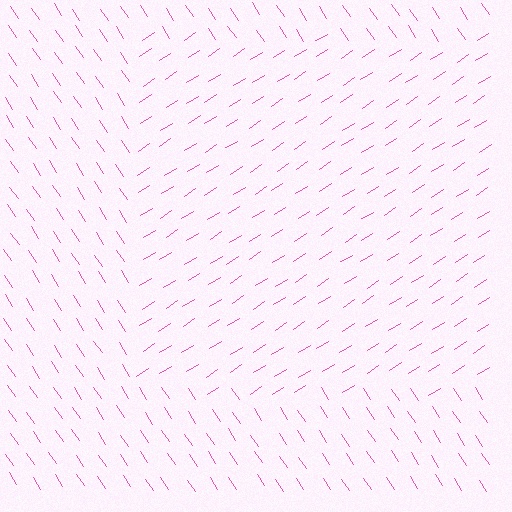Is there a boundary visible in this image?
Yes, there is a texture boundary formed by a change in line orientation.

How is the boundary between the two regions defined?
The boundary is defined purely by a change in line orientation (approximately 89 degrees difference). All lines are the same color and thickness.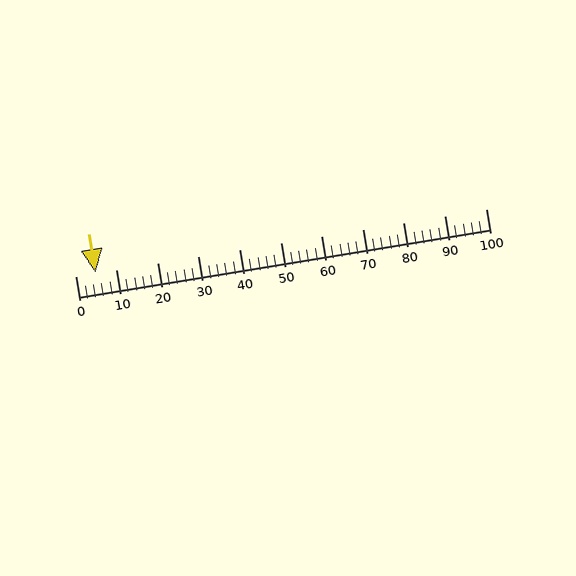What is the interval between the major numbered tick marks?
The major tick marks are spaced 10 units apart.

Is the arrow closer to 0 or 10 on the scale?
The arrow is closer to 10.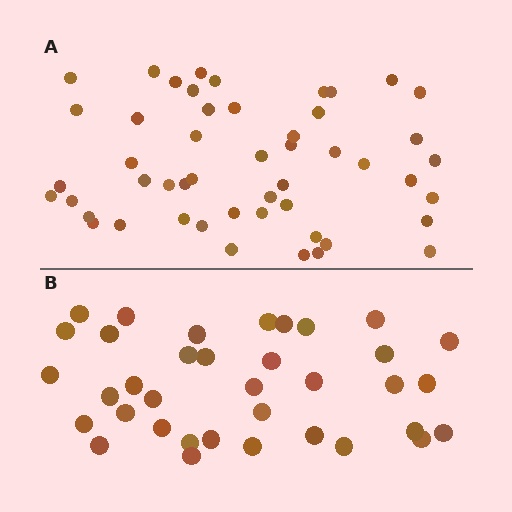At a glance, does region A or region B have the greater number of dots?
Region A (the top region) has more dots.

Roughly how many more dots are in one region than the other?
Region A has approximately 15 more dots than region B.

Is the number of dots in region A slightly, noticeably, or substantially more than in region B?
Region A has noticeably more, but not dramatically so. The ratio is roughly 1.4 to 1.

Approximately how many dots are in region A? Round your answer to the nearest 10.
About 50 dots.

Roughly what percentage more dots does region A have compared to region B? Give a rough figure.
About 40% more.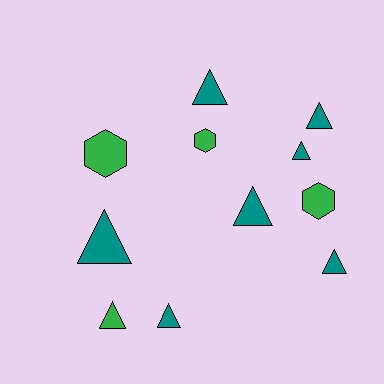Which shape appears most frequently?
Triangle, with 8 objects.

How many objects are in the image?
There are 11 objects.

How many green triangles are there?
There is 1 green triangle.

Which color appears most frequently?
Teal, with 7 objects.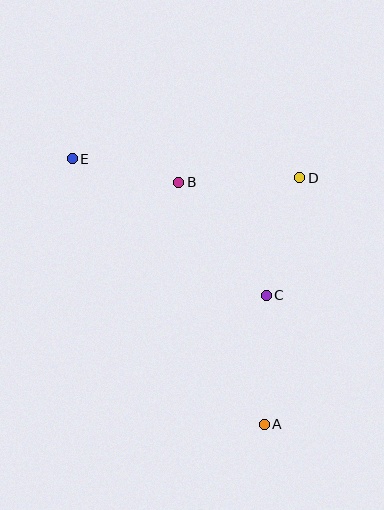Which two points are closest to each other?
Points B and E are closest to each other.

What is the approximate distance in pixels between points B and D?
The distance between B and D is approximately 121 pixels.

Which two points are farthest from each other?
Points A and E are farthest from each other.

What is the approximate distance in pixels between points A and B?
The distance between A and B is approximately 257 pixels.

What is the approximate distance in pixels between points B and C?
The distance between B and C is approximately 143 pixels.